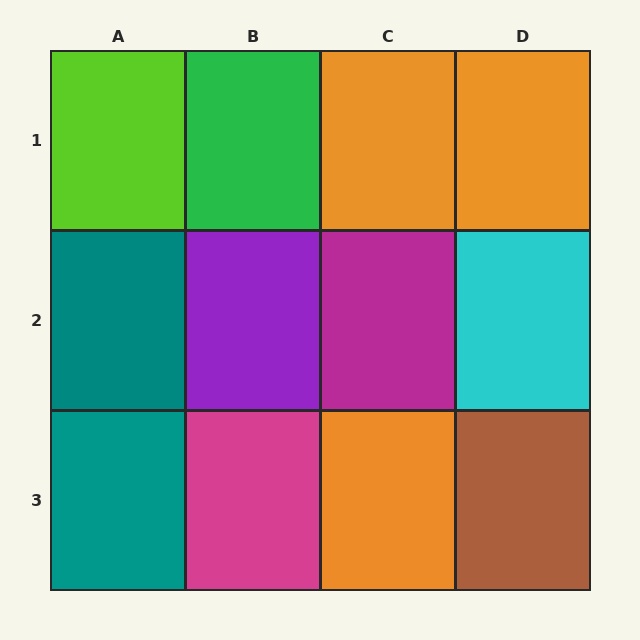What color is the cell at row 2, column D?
Cyan.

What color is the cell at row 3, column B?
Magenta.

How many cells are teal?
2 cells are teal.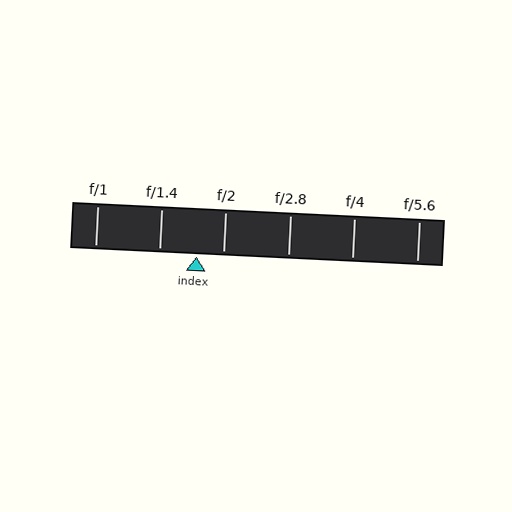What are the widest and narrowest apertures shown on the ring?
The widest aperture shown is f/1 and the narrowest is f/5.6.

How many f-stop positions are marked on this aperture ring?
There are 6 f-stop positions marked.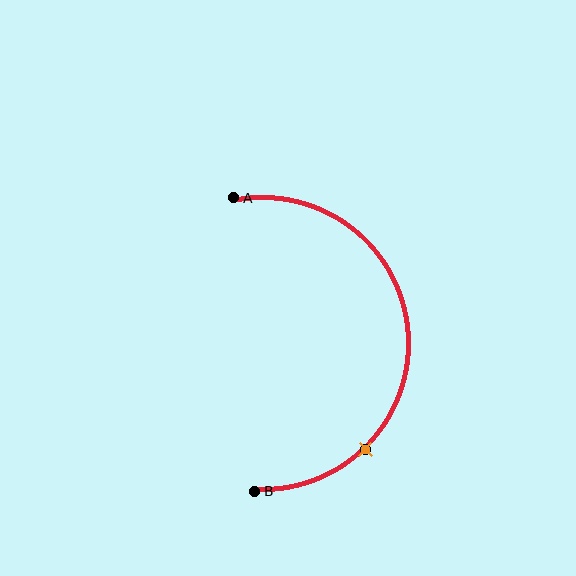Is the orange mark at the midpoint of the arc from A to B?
No. The orange mark lies on the arc but is closer to endpoint B. The arc midpoint would be at the point on the curve equidistant along the arc from both A and B.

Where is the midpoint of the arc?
The arc midpoint is the point on the curve farthest from the straight line joining A and B. It sits to the right of that line.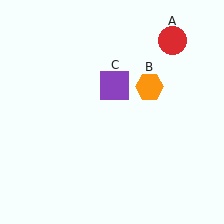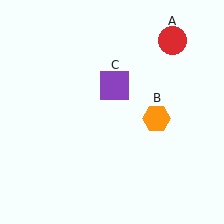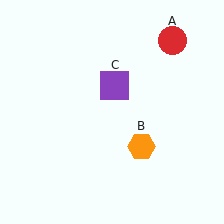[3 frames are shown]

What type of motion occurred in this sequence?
The orange hexagon (object B) rotated clockwise around the center of the scene.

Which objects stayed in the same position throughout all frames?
Red circle (object A) and purple square (object C) remained stationary.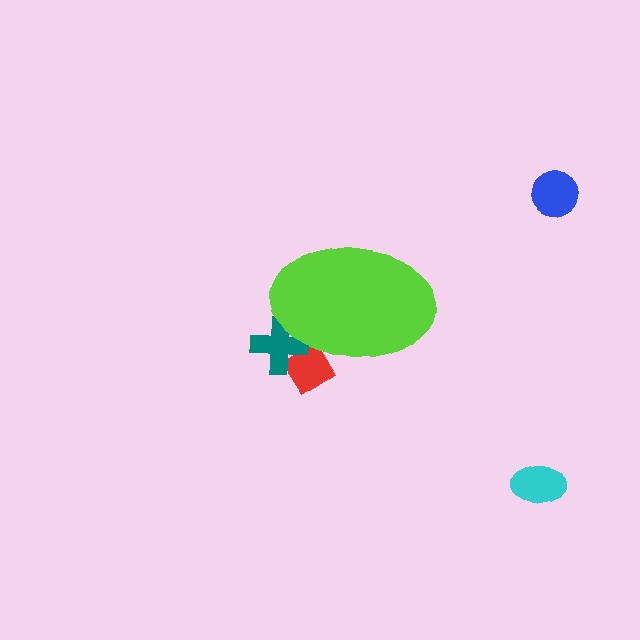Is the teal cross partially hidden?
Yes, the teal cross is partially hidden behind the lime ellipse.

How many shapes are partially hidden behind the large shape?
2 shapes are partially hidden.